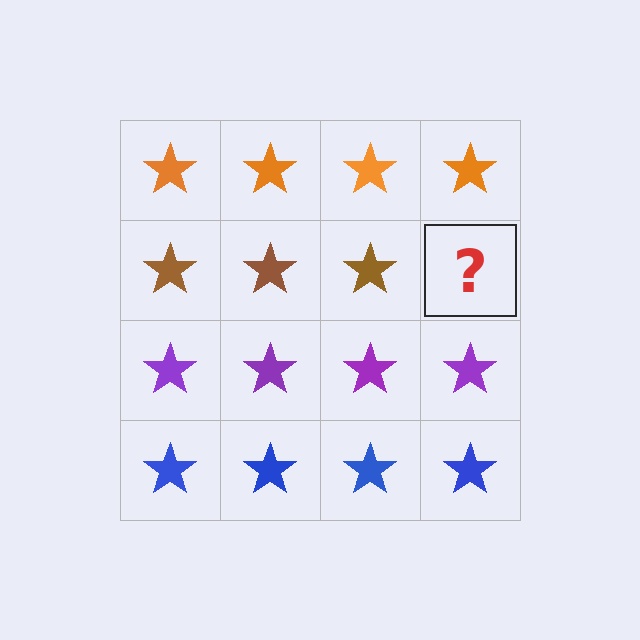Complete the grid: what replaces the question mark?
The question mark should be replaced with a brown star.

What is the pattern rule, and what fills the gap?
The rule is that each row has a consistent color. The gap should be filled with a brown star.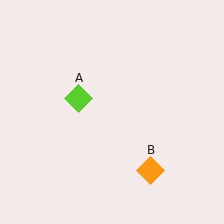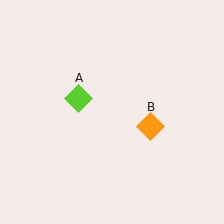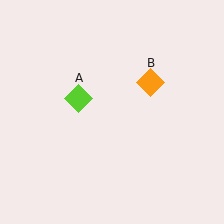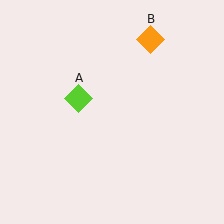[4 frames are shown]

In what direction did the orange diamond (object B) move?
The orange diamond (object B) moved up.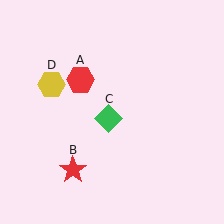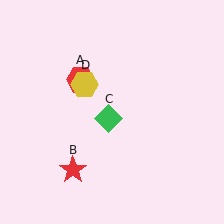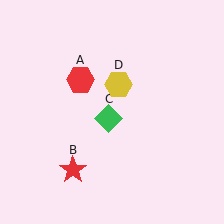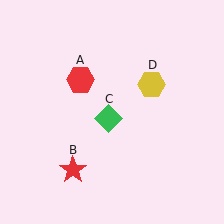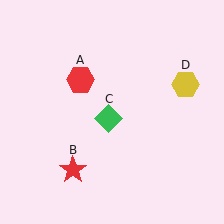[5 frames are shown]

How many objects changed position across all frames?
1 object changed position: yellow hexagon (object D).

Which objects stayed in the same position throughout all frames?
Red hexagon (object A) and red star (object B) and green diamond (object C) remained stationary.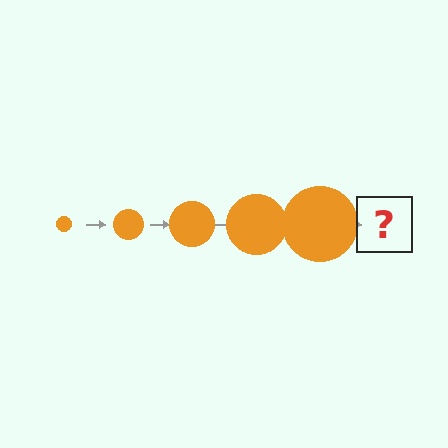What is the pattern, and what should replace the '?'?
The pattern is that the circle gets progressively larger each step. The '?' should be an orange circle, larger than the previous one.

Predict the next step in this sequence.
The next step is an orange circle, larger than the previous one.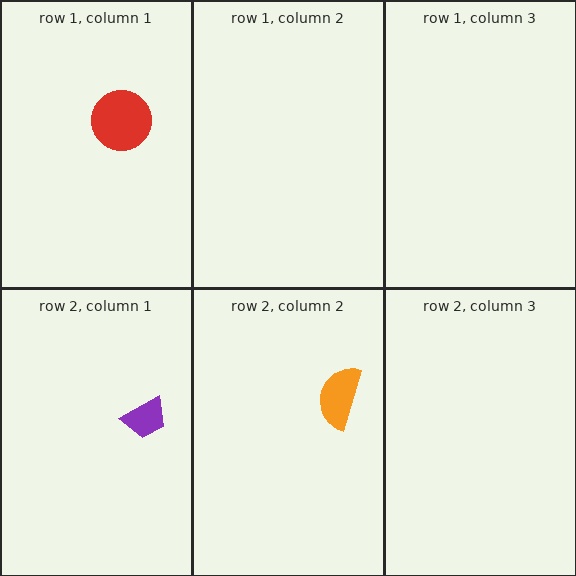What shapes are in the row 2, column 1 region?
The purple trapezoid.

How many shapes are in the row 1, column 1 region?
1.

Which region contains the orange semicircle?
The row 2, column 2 region.